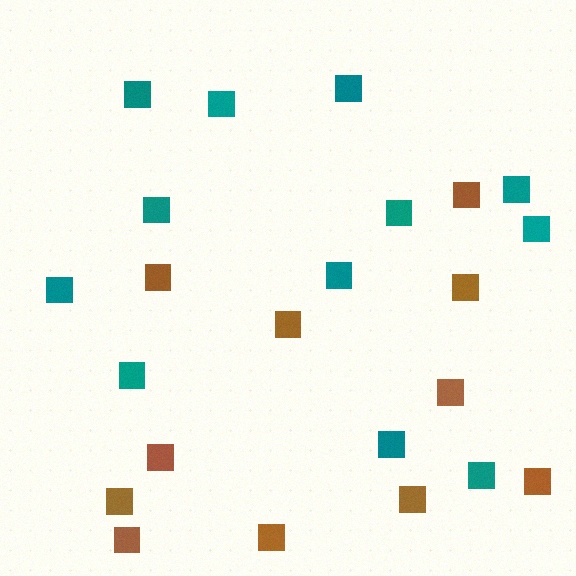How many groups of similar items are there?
There are 2 groups: one group of teal squares (12) and one group of brown squares (11).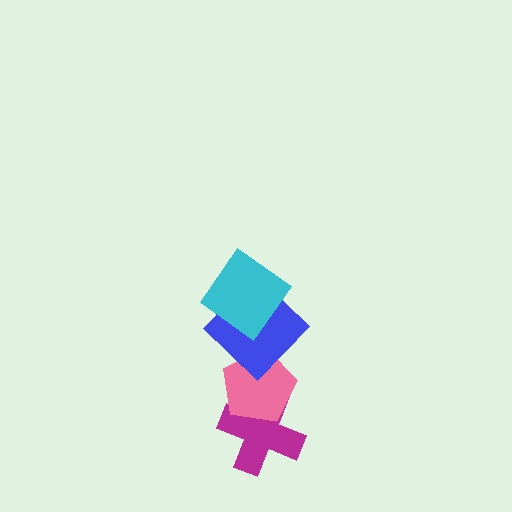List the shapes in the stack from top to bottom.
From top to bottom: the cyan diamond, the blue diamond, the pink pentagon, the magenta cross.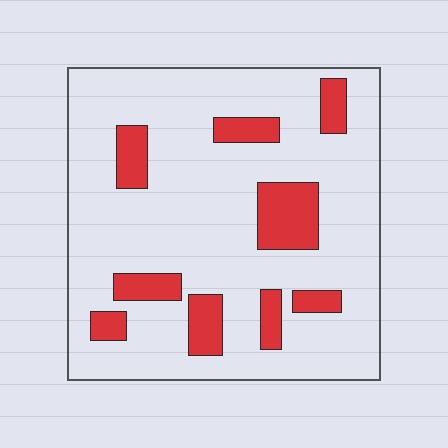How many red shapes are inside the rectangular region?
9.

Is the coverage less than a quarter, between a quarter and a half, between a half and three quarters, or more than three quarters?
Less than a quarter.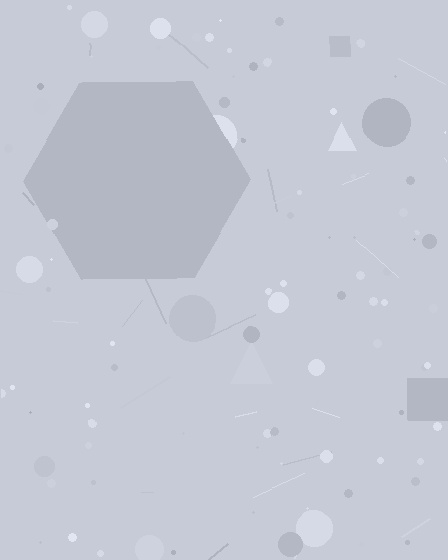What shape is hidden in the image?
A hexagon is hidden in the image.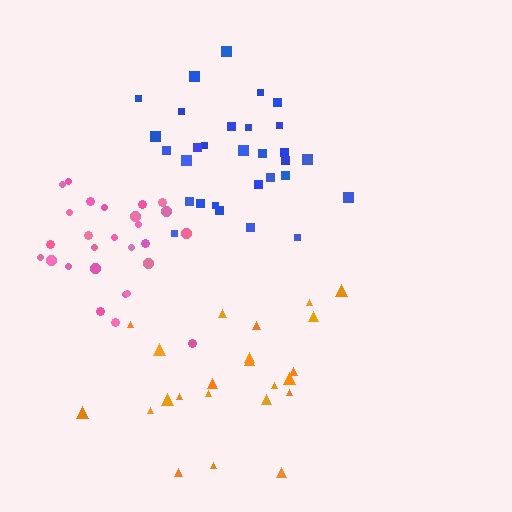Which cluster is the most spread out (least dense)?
Orange.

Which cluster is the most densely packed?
Pink.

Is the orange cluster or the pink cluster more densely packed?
Pink.